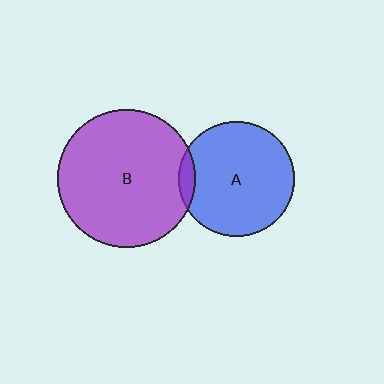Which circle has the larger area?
Circle B (purple).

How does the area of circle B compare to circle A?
Approximately 1.4 times.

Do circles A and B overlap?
Yes.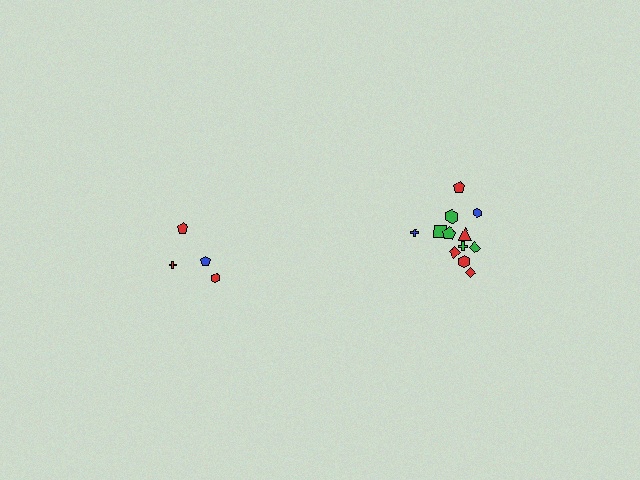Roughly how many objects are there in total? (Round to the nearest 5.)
Roughly 15 objects in total.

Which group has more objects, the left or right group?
The right group.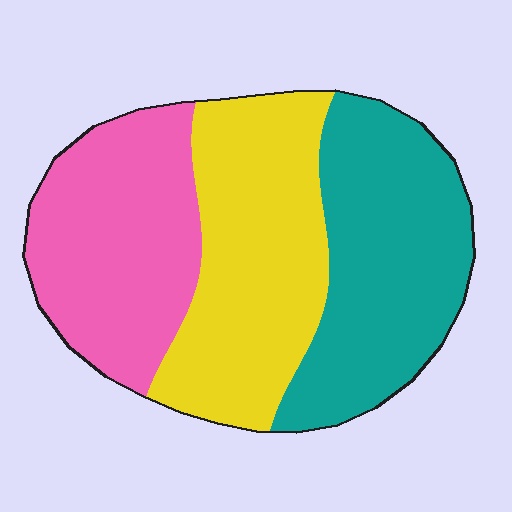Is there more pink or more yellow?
Yellow.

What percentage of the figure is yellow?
Yellow covers around 35% of the figure.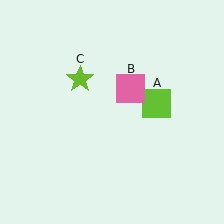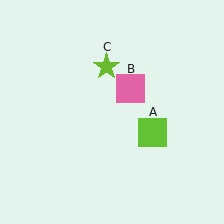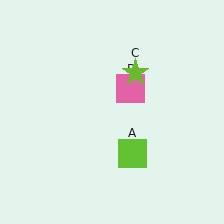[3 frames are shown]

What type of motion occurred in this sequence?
The lime square (object A), lime star (object C) rotated clockwise around the center of the scene.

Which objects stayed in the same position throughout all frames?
Pink square (object B) remained stationary.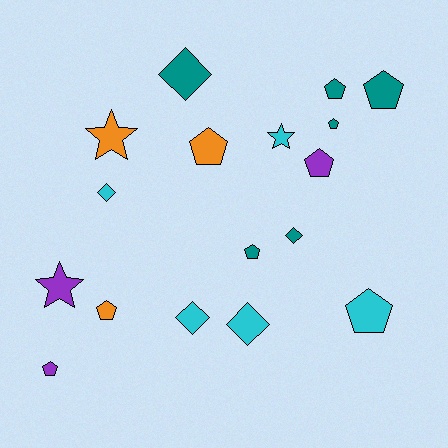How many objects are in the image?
There are 17 objects.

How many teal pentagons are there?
There are 4 teal pentagons.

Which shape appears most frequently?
Pentagon, with 9 objects.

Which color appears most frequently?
Teal, with 6 objects.